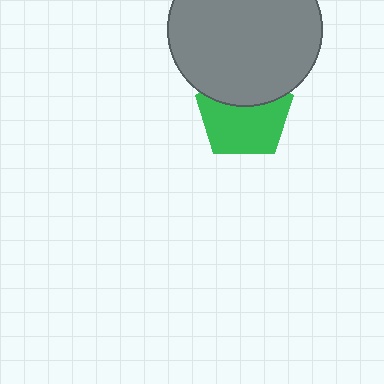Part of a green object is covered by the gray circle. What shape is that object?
It is a pentagon.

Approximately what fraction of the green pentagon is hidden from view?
Roughly 37% of the green pentagon is hidden behind the gray circle.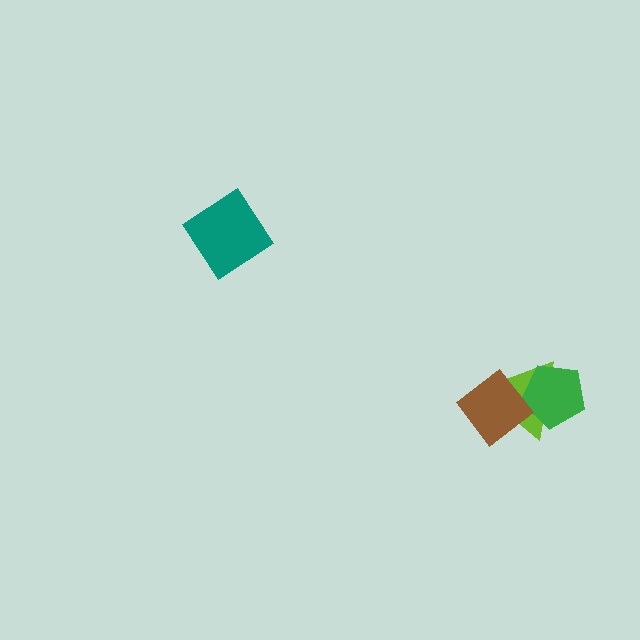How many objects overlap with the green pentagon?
2 objects overlap with the green pentagon.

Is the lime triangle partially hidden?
Yes, it is partially covered by another shape.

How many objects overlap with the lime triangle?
2 objects overlap with the lime triangle.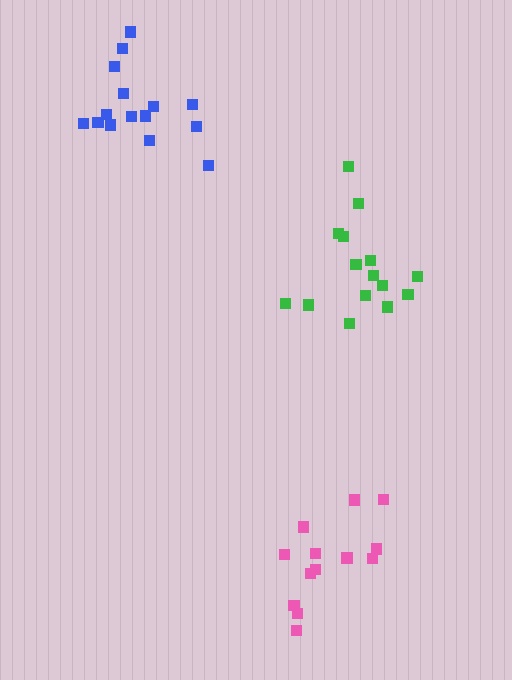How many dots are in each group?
Group 1: 13 dots, Group 2: 15 dots, Group 3: 15 dots (43 total).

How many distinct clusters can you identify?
There are 3 distinct clusters.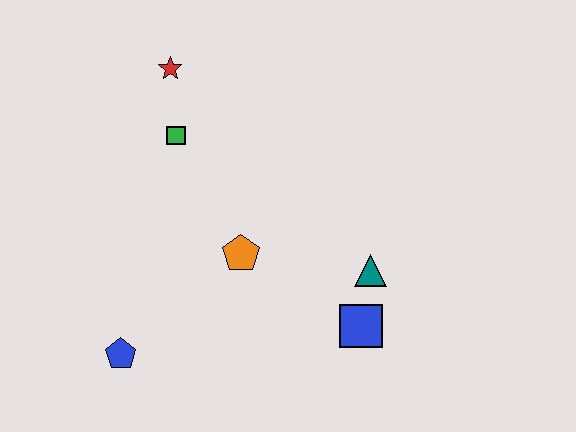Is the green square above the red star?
No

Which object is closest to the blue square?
The teal triangle is closest to the blue square.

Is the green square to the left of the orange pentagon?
Yes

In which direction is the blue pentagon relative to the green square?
The blue pentagon is below the green square.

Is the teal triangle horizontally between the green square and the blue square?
No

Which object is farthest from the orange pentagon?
The red star is farthest from the orange pentagon.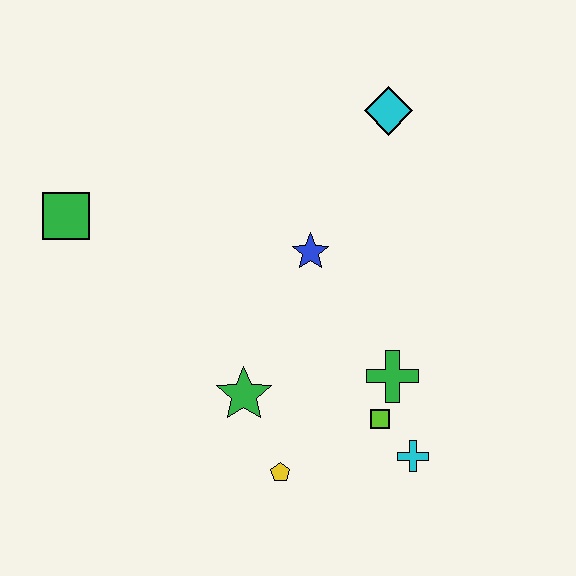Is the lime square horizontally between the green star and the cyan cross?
Yes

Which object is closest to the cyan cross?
The lime square is closest to the cyan cross.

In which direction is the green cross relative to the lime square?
The green cross is above the lime square.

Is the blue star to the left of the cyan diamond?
Yes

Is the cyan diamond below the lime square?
No